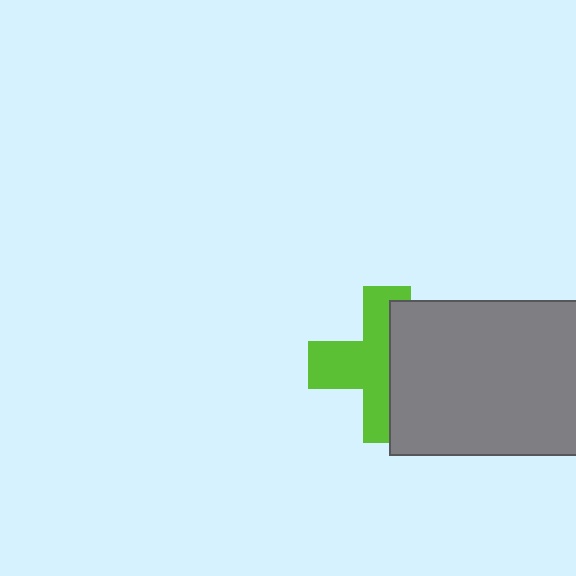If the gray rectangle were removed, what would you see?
You would see the complete lime cross.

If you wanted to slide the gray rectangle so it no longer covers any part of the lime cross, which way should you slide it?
Slide it right — that is the most direct way to separate the two shapes.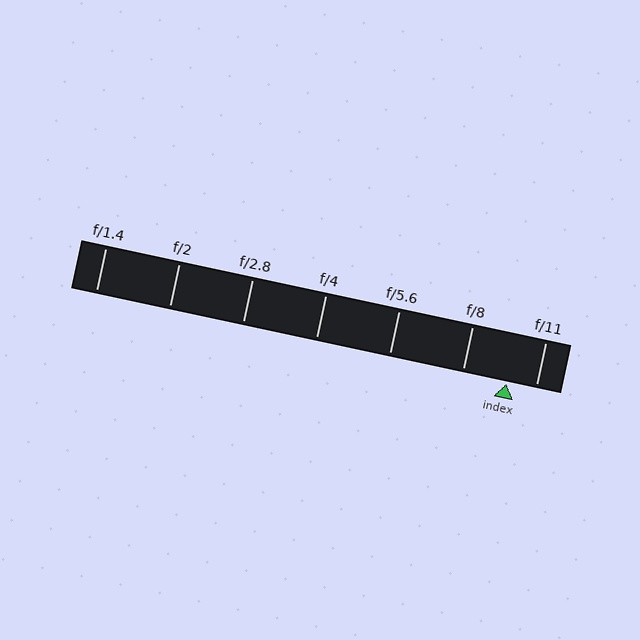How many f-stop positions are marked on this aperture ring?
There are 7 f-stop positions marked.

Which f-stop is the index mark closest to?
The index mark is closest to f/11.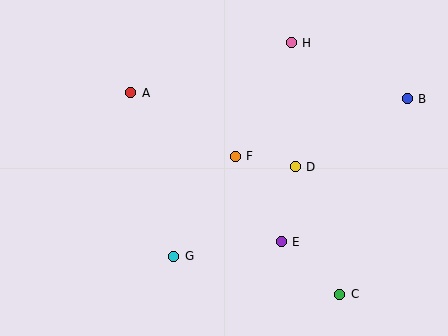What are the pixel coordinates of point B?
Point B is at (407, 99).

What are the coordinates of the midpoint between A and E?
The midpoint between A and E is at (206, 167).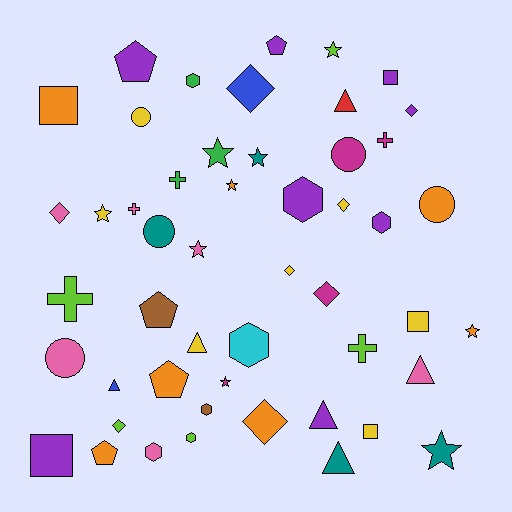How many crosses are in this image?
There are 5 crosses.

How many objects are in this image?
There are 50 objects.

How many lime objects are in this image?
There are 5 lime objects.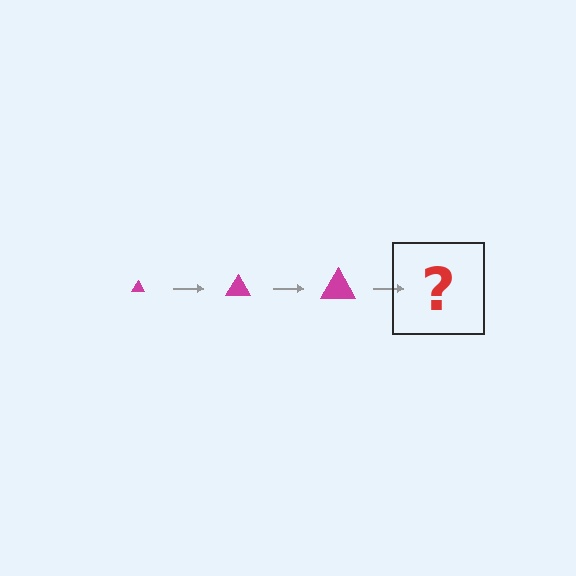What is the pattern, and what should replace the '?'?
The pattern is that the triangle gets progressively larger each step. The '?' should be a magenta triangle, larger than the previous one.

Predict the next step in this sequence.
The next step is a magenta triangle, larger than the previous one.